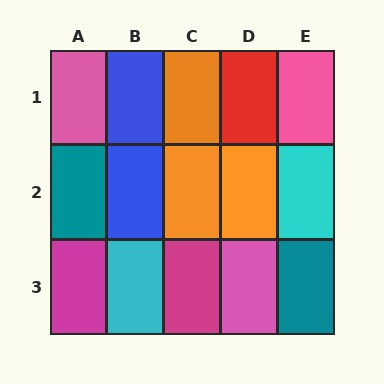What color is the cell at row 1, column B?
Blue.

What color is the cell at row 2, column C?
Orange.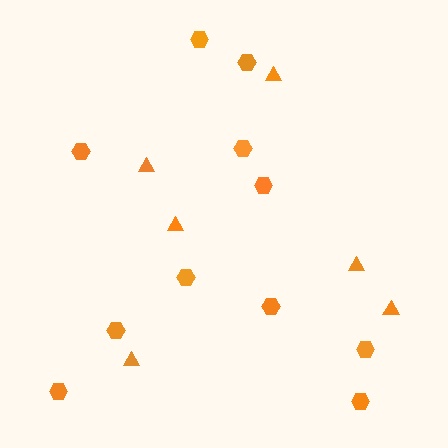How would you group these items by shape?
There are 2 groups: one group of hexagons (11) and one group of triangles (6).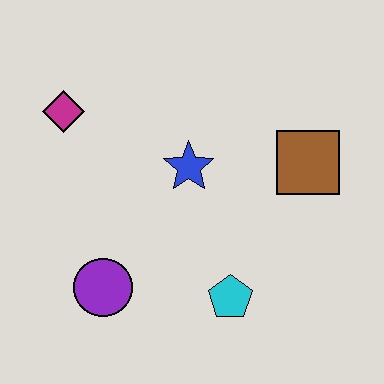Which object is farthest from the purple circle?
The brown square is farthest from the purple circle.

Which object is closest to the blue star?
The brown square is closest to the blue star.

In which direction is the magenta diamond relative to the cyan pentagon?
The magenta diamond is above the cyan pentagon.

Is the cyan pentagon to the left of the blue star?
No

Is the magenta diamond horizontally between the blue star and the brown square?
No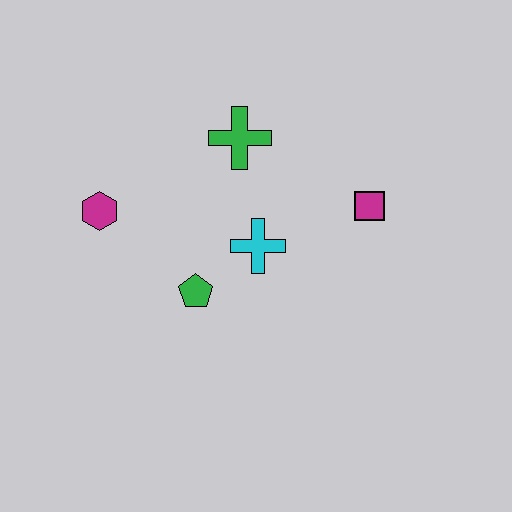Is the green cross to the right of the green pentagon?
Yes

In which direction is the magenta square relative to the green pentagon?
The magenta square is to the right of the green pentagon.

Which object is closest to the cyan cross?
The green pentagon is closest to the cyan cross.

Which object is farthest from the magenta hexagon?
The magenta square is farthest from the magenta hexagon.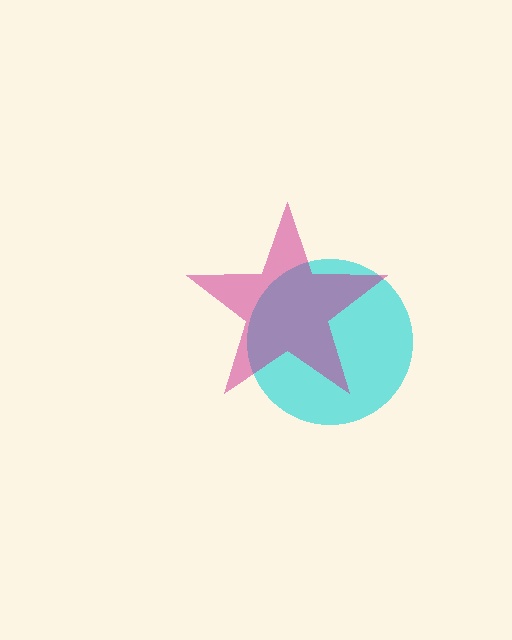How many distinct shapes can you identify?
There are 2 distinct shapes: a cyan circle, a magenta star.